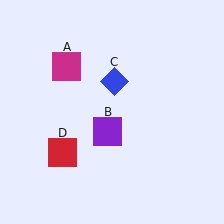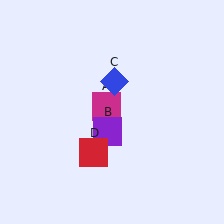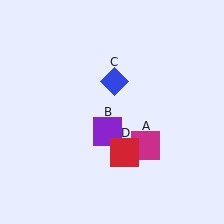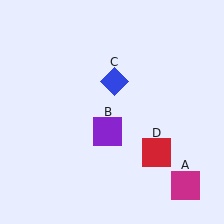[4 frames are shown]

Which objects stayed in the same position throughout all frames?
Purple square (object B) and blue diamond (object C) remained stationary.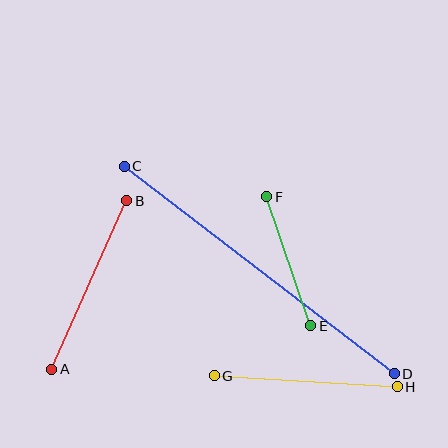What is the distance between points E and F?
The distance is approximately 136 pixels.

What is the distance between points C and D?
The distance is approximately 341 pixels.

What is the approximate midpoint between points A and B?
The midpoint is at approximately (89, 285) pixels.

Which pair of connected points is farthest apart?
Points C and D are farthest apart.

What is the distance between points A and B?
The distance is approximately 185 pixels.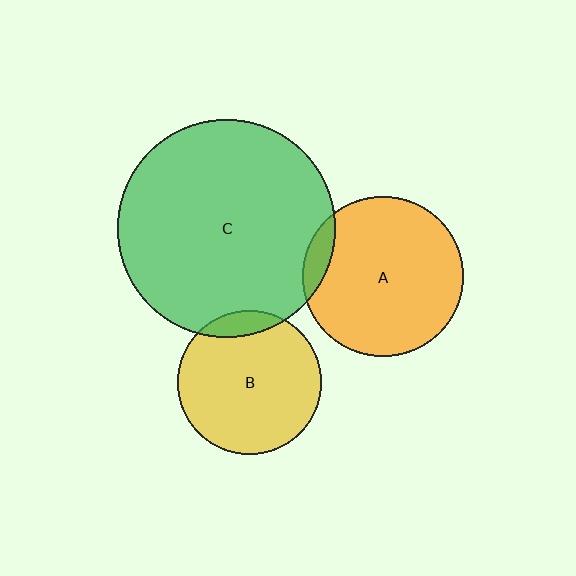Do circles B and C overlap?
Yes.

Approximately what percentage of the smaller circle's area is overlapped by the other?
Approximately 10%.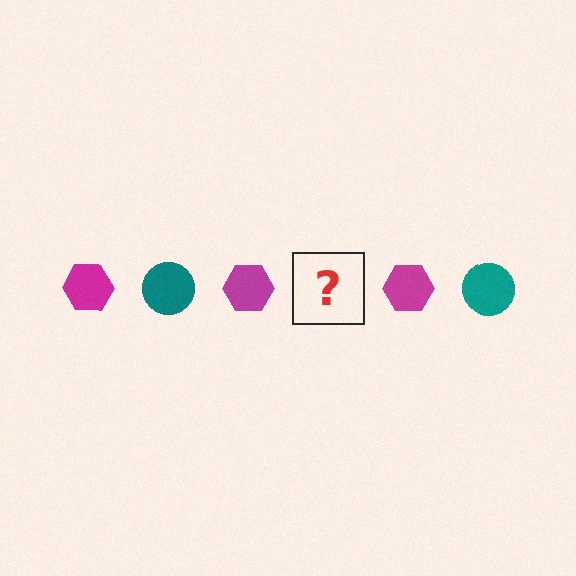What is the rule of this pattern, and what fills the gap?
The rule is that the pattern alternates between magenta hexagon and teal circle. The gap should be filled with a teal circle.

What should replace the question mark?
The question mark should be replaced with a teal circle.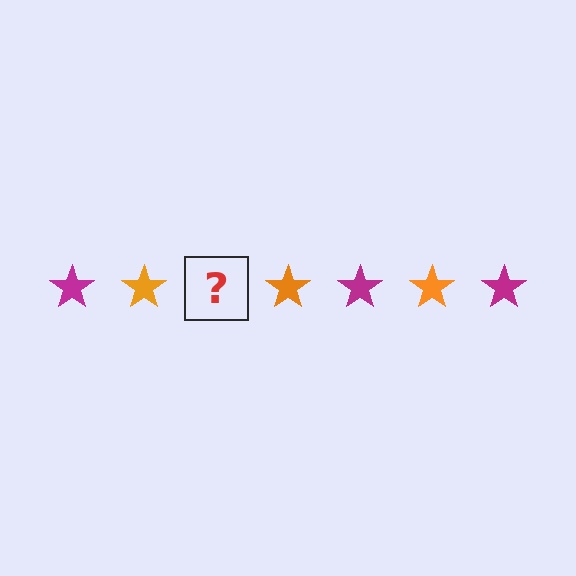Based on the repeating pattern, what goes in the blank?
The blank should be a magenta star.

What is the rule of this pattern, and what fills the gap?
The rule is that the pattern cycles through magenta, orange stars. The gap should be filled with a magenta star.